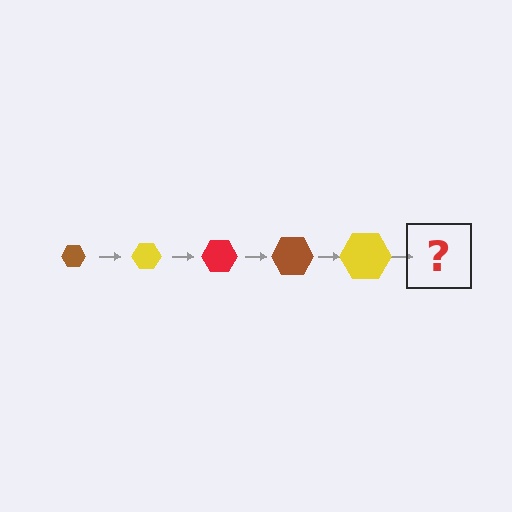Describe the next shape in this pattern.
It should be a red hexagon, larger than the previous one.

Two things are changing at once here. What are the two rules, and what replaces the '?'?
The two rules are that the hexagon grows larger each step and the color cycles through brown, yellow, and red. The '?' should be a red hexagon, larger than the previous one.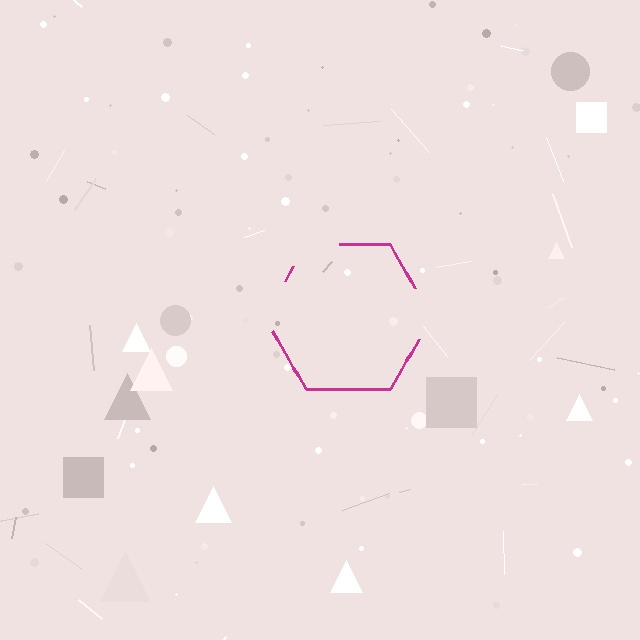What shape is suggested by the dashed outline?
The dashed outline suggests a hexagon.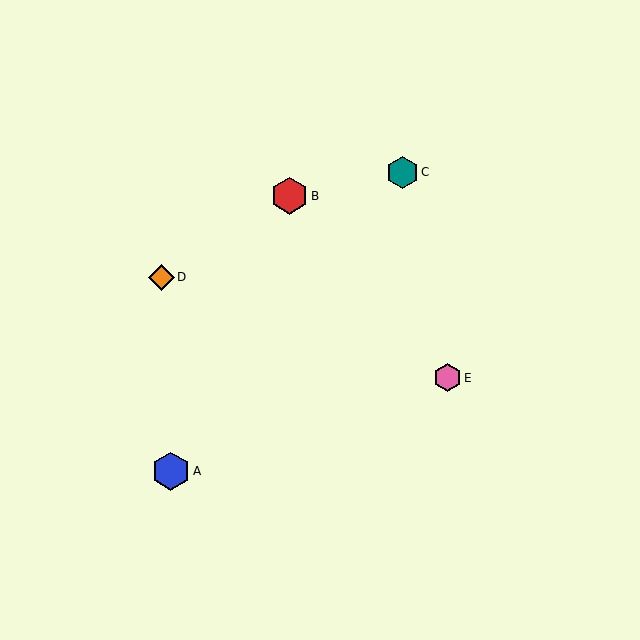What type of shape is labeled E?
Shape E is a pink hexagon.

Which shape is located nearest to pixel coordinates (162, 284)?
The orange diamond (labeled D) at (161, 277) is nearest to that location.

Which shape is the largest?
The blue hexagon (labeled A) is the largest.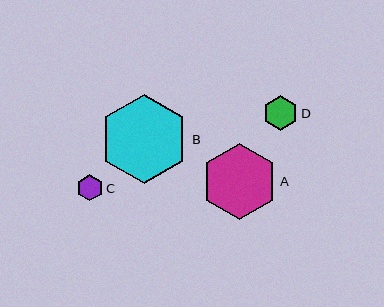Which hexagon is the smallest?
Hexagon C is the smallest with a size of approximately 26 pixels.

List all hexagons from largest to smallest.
From largest to smallest: B, A, D, C.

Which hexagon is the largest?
Hexagon B is the largest with a size of approximately 89 pixels.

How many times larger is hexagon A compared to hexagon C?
Hexagon A is approximately 2.9 times the size of hexagon C.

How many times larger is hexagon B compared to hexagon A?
Hexagon B is approximately 1.2 times the size of hexagon A.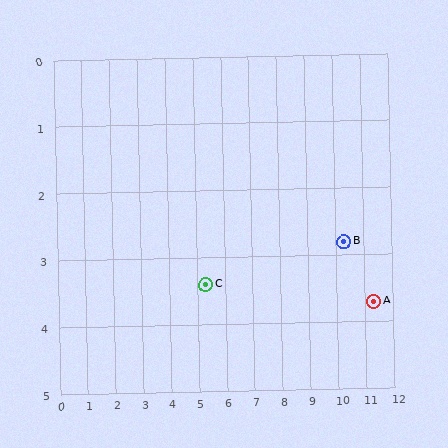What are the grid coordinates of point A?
Point A is at approximately (11.3, 3.7).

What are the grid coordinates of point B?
Point B is at approximately (10.3, 2.8).